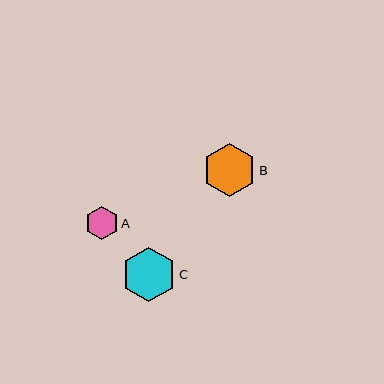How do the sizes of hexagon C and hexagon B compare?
Hexagon C and hexagon B are approximately the same size.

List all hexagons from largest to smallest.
From largest to smallest: C, B, A.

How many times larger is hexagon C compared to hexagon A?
Hexagon C is approximately 1.7 times the size of hexagon A.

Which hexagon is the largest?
Hexagon C is the largest with a size of approximately 55 pixels.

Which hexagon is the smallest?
Hexagon A is the smallest with a size of approximately 33 pixels.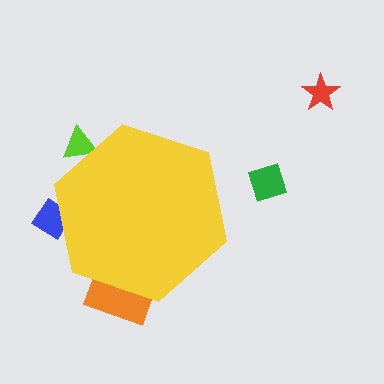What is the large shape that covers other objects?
A yellow hexagon.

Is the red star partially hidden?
No, the red star is fully visible.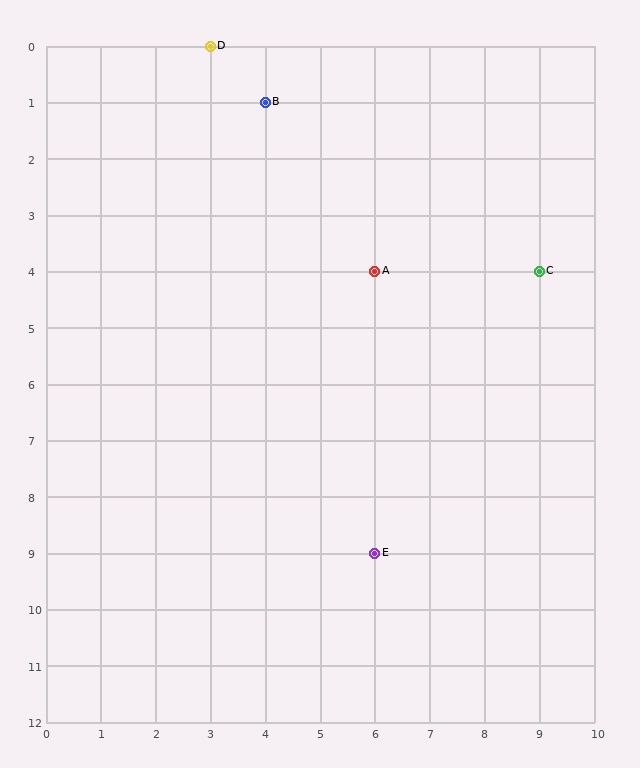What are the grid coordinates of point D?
Point D is at grid coordinates (3, 0).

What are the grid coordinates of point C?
Point C is at grid coordinates (9, 4).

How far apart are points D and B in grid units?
Points D and B are 1 column and 1 row apart (about 1.4 grid units diagonally).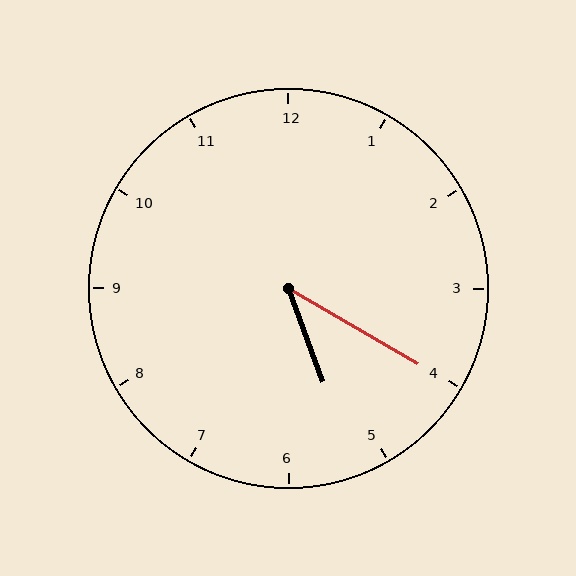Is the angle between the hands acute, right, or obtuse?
It is acute.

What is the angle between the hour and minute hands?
Approximately 40 degrees.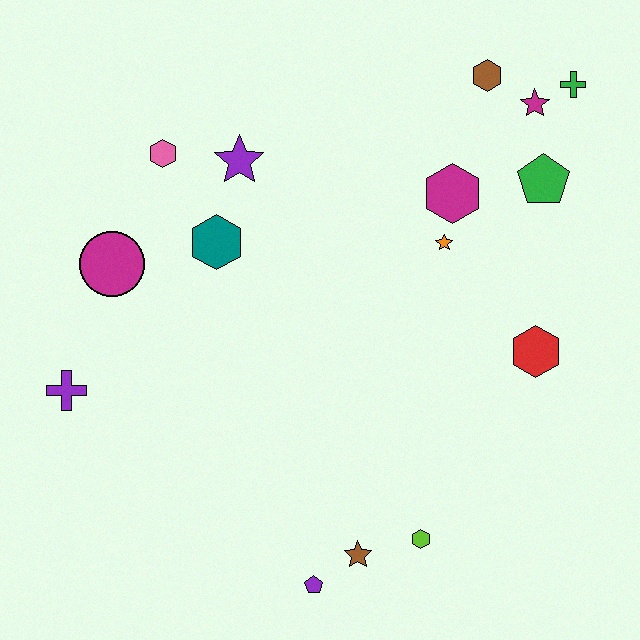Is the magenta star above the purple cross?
Yes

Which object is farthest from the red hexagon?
The purple cross is farthest from the red hexagon.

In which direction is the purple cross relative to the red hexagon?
The purple cross is to the left of the red hexagon.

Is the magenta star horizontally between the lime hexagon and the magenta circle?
No